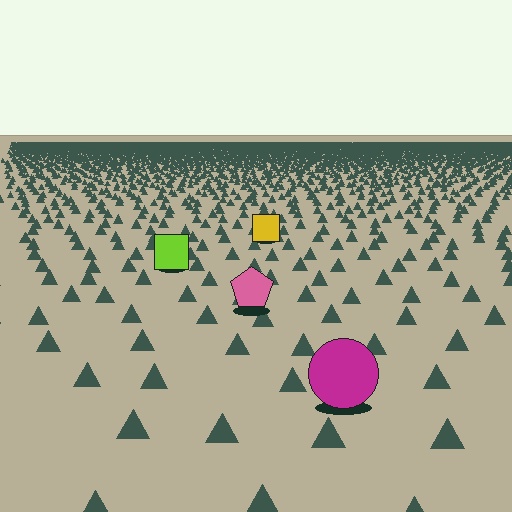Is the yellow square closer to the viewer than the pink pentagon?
No. The pink pentagon is closer — you can tell from the texture gradient: the ground texture is coarser near it.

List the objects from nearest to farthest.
From nearest to farthest: the magenta circle, the pink pentagon, the lime square, the yellow square.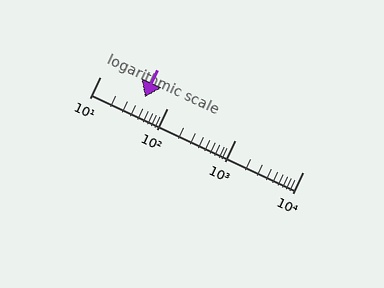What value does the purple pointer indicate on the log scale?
The pointer indicates approximately 46.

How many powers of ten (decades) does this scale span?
The scale spans 3 decades, from 10 to 10000.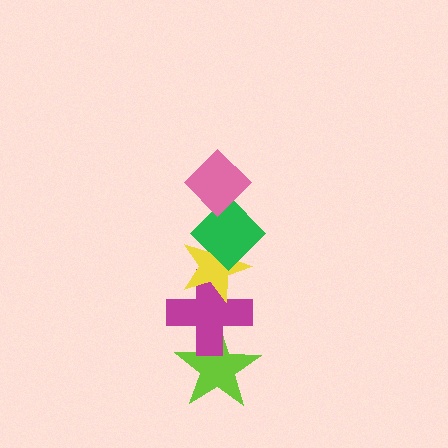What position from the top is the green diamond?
The green diamond is 2nd from the top.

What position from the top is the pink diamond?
The pink diamond is 1st from the top.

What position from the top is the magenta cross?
The magenta cross is 4th from the top.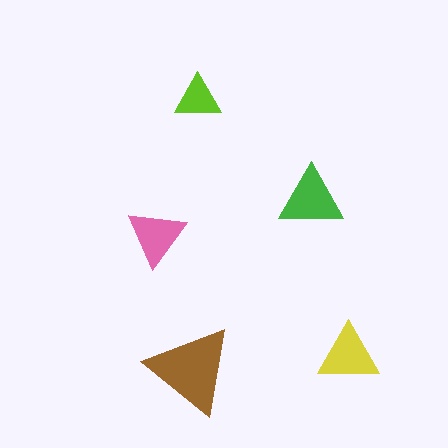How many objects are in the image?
There are 5 objects in the image.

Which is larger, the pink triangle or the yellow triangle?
The yellow one.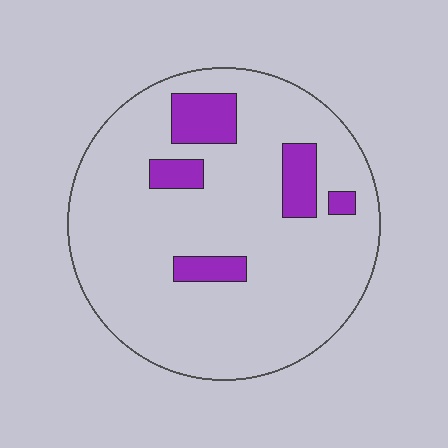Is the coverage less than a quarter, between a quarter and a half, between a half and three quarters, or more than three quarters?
Less than a quarter.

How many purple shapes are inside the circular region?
5.